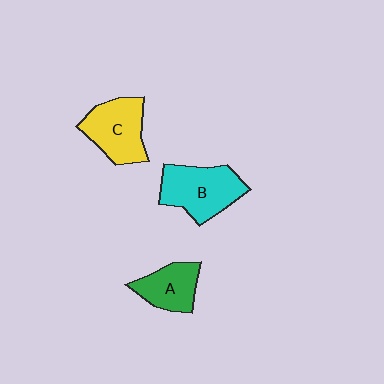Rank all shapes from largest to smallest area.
From largest to smallest: B (cyan), C (yellow), A (green).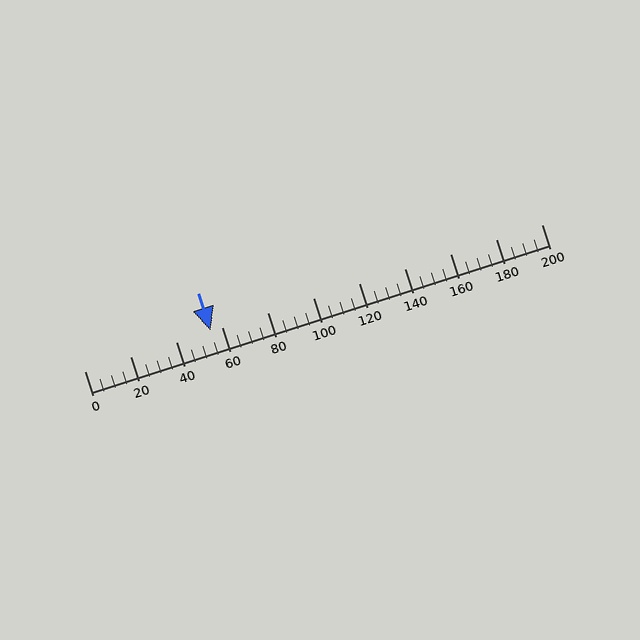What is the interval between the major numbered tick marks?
The major tick marks are spaced 20 units apart.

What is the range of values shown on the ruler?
The ruler shows values from 0 to 200.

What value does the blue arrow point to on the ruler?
The blue arrow points to approximately 55.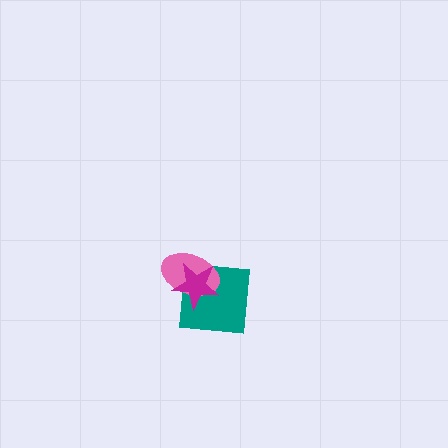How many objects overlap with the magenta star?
2 objects overlap with the magenta star.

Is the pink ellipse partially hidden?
Yes, it is partially covered by another shape.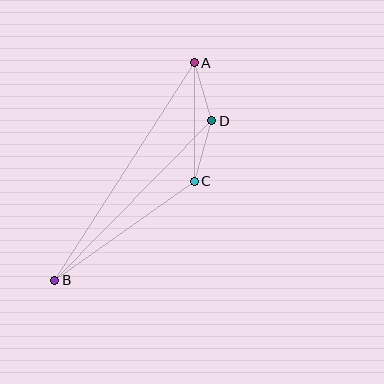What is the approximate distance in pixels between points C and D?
The distance between C and D is approximately 63 pixels.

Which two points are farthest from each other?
Points A and B are farthest from each other.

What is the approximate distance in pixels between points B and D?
The distance between B and D is approximately 224 pixels.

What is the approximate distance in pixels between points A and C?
The distance between A and C is approximately 119 pixels.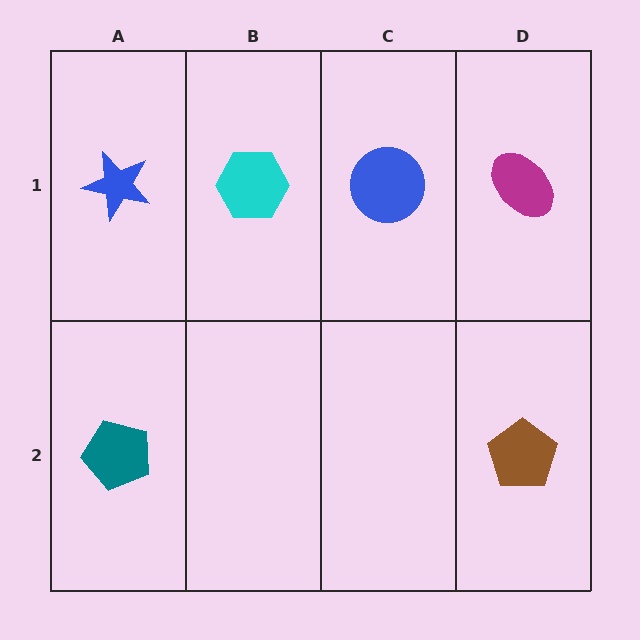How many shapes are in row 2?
2 shapes.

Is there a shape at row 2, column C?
No, that cell is empty.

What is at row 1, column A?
A blue star.